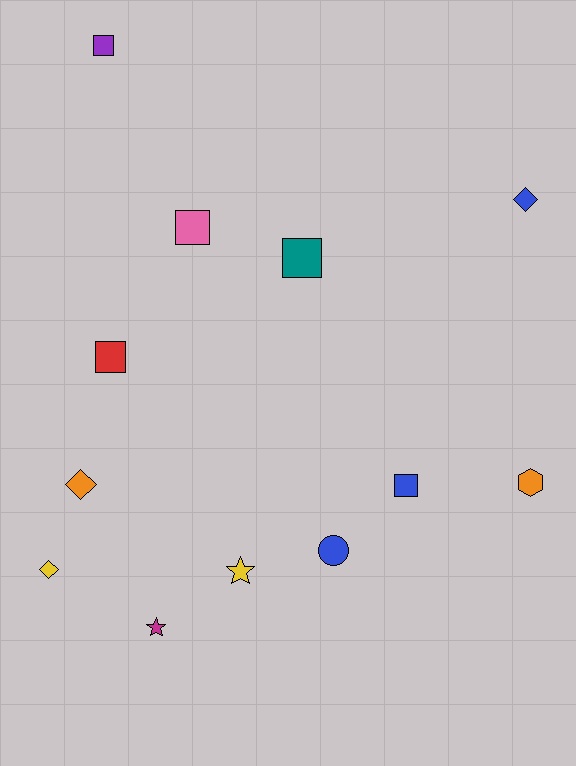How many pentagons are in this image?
There are no pentagons.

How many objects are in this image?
There are 12 objects.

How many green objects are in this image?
There are no green objects.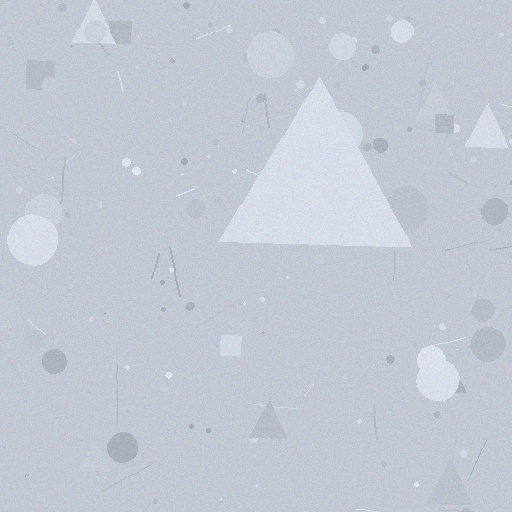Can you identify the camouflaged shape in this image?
The camouflaged shape is a triangle.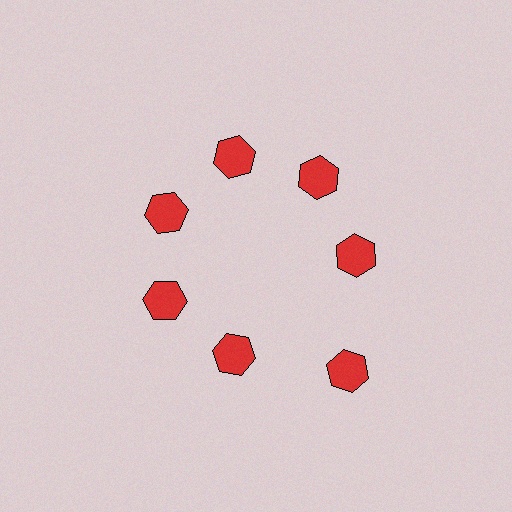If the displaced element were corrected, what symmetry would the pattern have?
It would have 7-fold rotational symmetry — the pattern would map onto itself every 51 degrees.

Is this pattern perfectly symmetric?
No. The 7 red hexagons are arranged in a ring, but one element near the 5 o'clock position is pushed outward from the center, breaking the 7-fold rotational symmetry.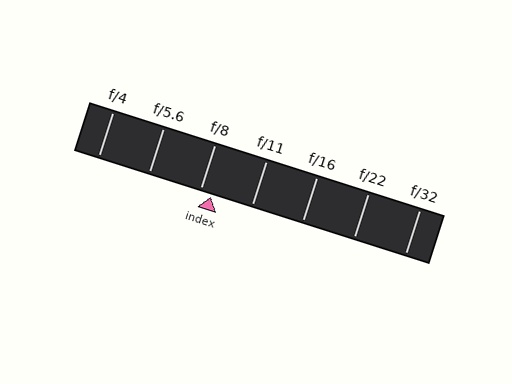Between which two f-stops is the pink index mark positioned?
The index mark is between f/8 and f/11.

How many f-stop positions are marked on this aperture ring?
There are 7 f-stop positions marked.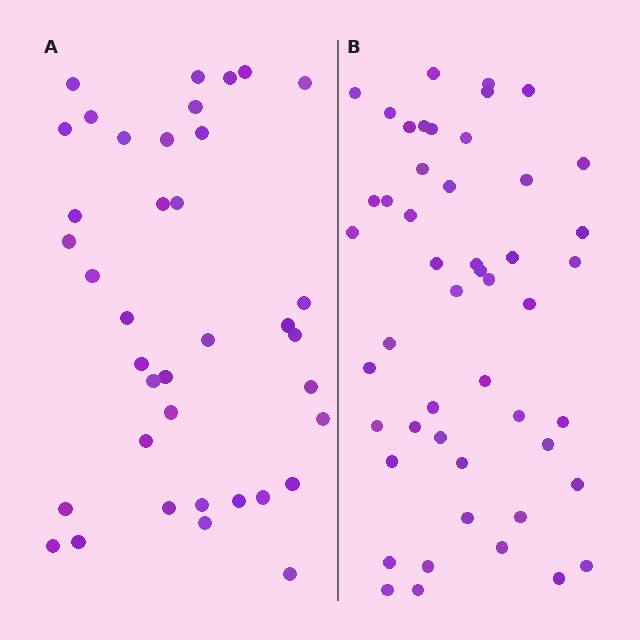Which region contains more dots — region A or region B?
Region B (the right region) has more dots.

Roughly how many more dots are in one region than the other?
Region B has roughly 12 or so more dots than region A.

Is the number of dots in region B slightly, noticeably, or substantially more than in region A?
Region B has noticeably more, but not dramatically so. The ratio is roughly 1.3 to 1.